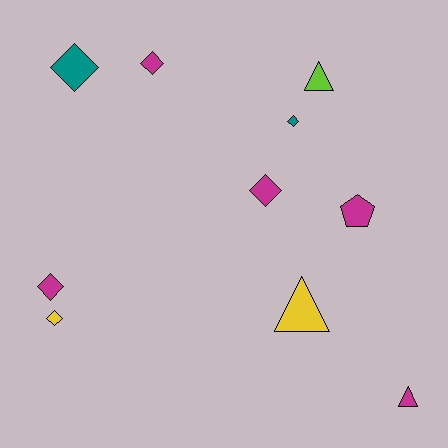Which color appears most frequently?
Magenta, with 5 objects.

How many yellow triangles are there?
There is 1 yellow triangle.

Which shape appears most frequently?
Diamond, with 6 objects.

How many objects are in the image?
There are 10 objects.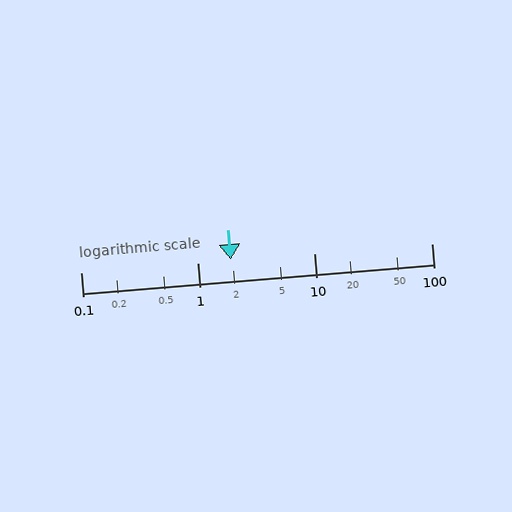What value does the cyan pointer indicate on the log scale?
The pointer indicates approximately 1.9.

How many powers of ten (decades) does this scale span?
The scale spans 3 decades, from 0.1 to 100.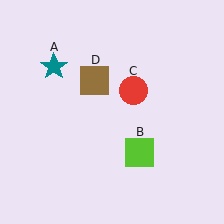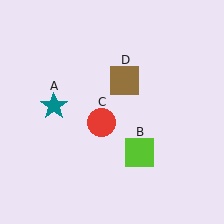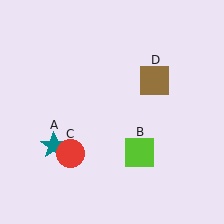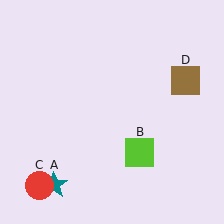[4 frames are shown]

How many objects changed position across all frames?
3 objects changed position: teal star (object A), red circle (object C), brown square (object D).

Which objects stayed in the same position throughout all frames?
Lime square (object B) remained stationary.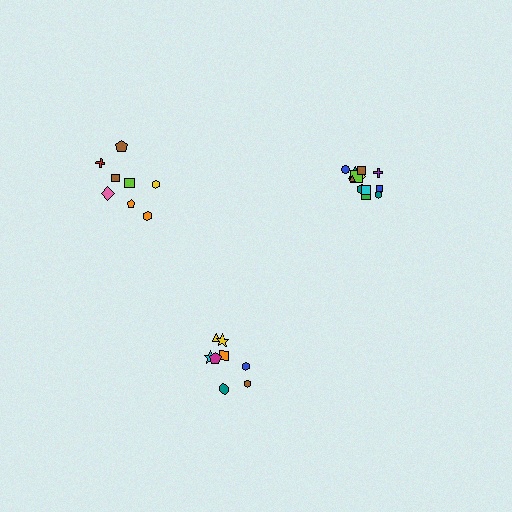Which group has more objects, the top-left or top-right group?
The top-right group.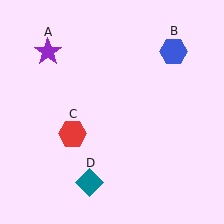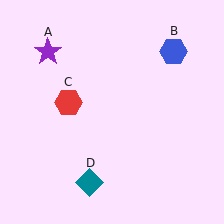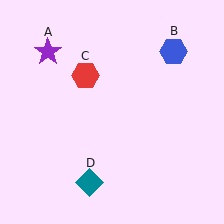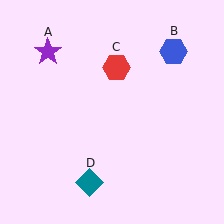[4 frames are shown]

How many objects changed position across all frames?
1 object changed position: red hexagon (object C).